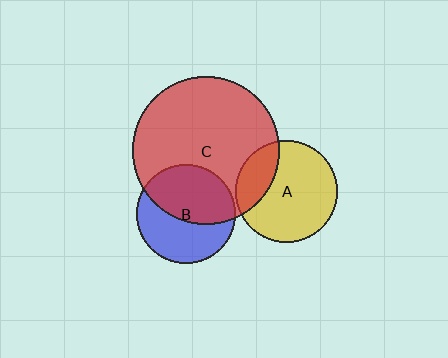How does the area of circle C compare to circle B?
Approximately 2.2 times.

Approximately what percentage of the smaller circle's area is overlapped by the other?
Approximately 25%.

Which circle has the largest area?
Circle C (red).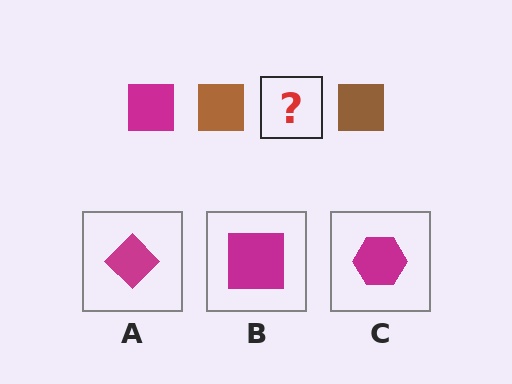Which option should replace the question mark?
Option B.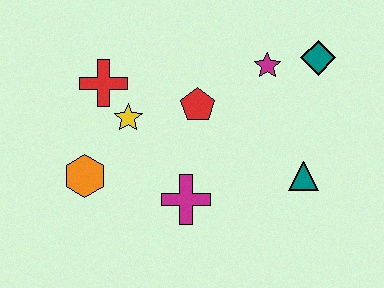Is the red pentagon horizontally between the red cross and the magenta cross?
No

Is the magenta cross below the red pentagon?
Yes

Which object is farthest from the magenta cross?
The teal diamond is farthest from the magenta cross.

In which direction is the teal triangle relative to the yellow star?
The teal triangle is to the right of the yellow star.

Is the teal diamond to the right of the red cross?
Yes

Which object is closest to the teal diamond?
The magenta star is closest to the teal diamond.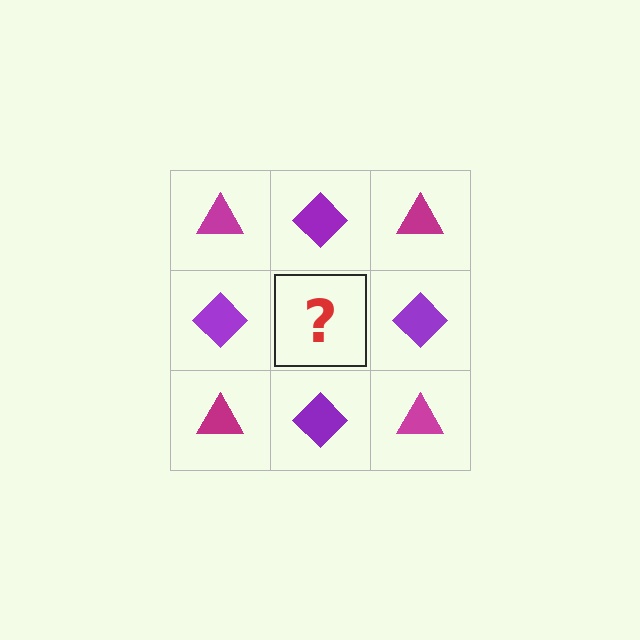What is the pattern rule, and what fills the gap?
The rule is that it alternates magenta triangle and purple diamond in a checkerboard pattern. The gap should be filled with a magenta triangle.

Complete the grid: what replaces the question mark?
The question mark should be replaced with a magenta triangle.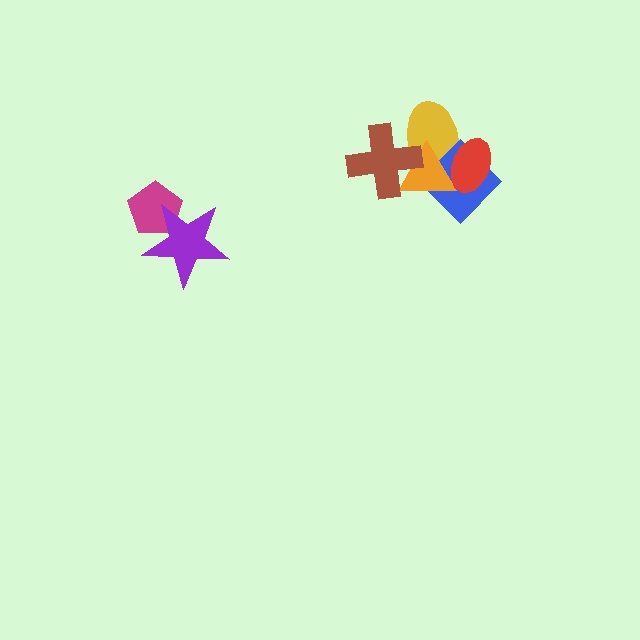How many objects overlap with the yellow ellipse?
4 objects overlap with the yellow ellipse.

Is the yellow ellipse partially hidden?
Yes, it is partially covered by another shape.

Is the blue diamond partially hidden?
Yes, it is partially covered by another shape.